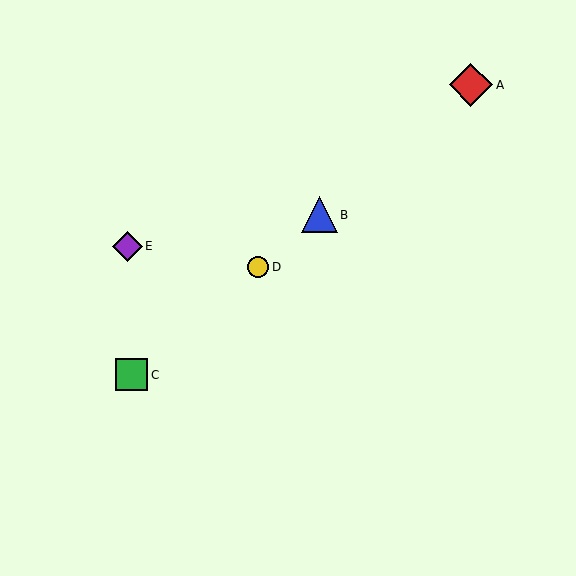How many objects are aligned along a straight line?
4 objects (A, B, C, D) are aligned along a straight line.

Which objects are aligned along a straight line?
Objects A, B, C, D are aligned along a straight line.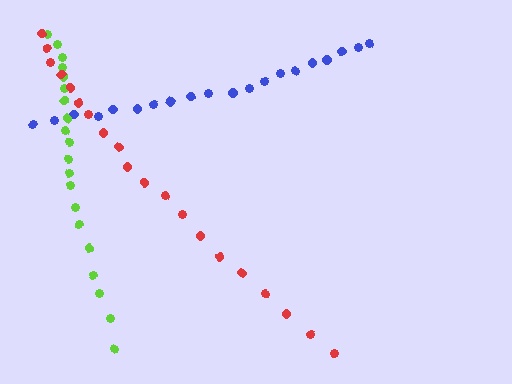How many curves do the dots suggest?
There are 3 distinct paths.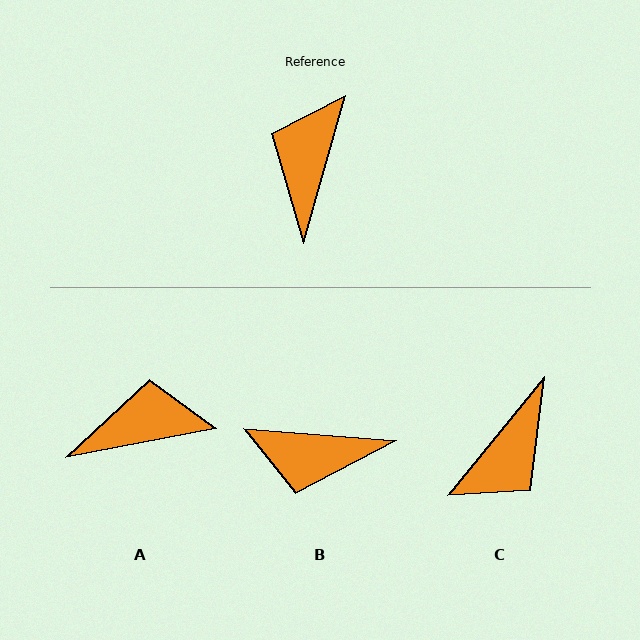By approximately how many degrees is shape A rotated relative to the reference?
Approximately 63 degrees clockwise.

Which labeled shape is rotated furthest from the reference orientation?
C, about 156 degrees away.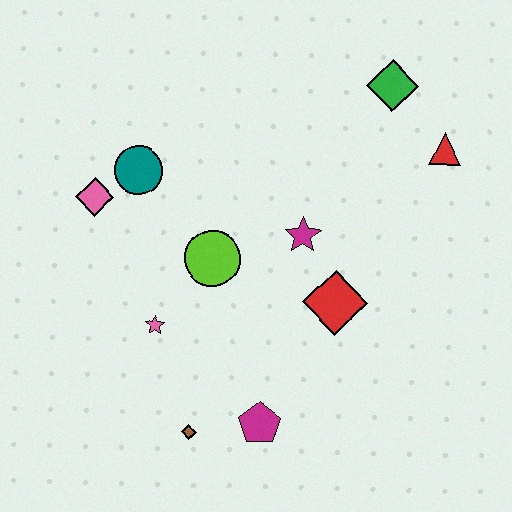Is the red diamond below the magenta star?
Yes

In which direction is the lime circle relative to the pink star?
The lime circle is above the pink star.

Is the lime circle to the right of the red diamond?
No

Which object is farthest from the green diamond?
The brown diamond is farthest from the green diamond.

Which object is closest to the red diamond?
The magenta star is closest to the red diamond.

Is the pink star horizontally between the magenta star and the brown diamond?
No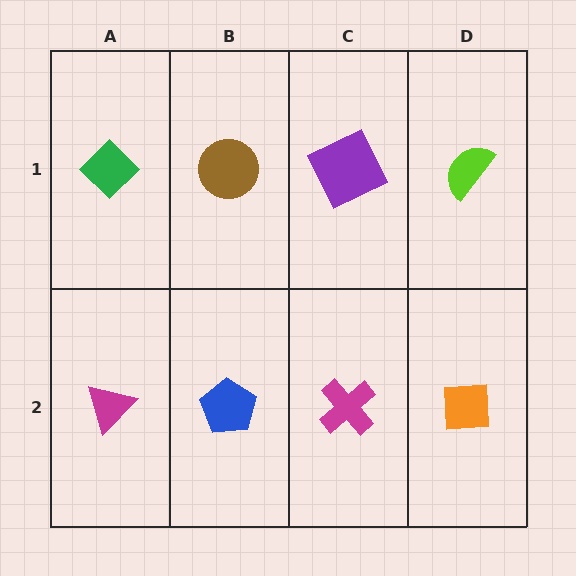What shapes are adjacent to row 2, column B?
A brown circle (row 1, column B), a magenta triangle (row 2, column A), a magenta cross (row 2, column C).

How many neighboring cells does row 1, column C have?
3.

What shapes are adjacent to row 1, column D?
An orange square (row 2, column D), a purple square (row 1, column C).